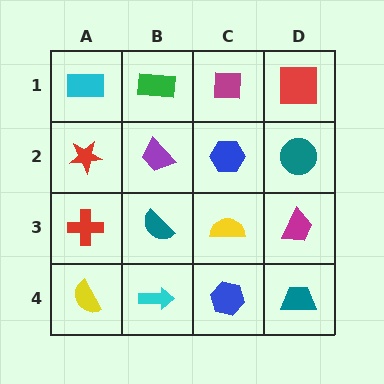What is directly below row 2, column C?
A yellow semicircle.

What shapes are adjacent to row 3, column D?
A teal circle (row 2, column D), a teal trapezoid (row 4, column D), a yellow semicircle (row 3, column C).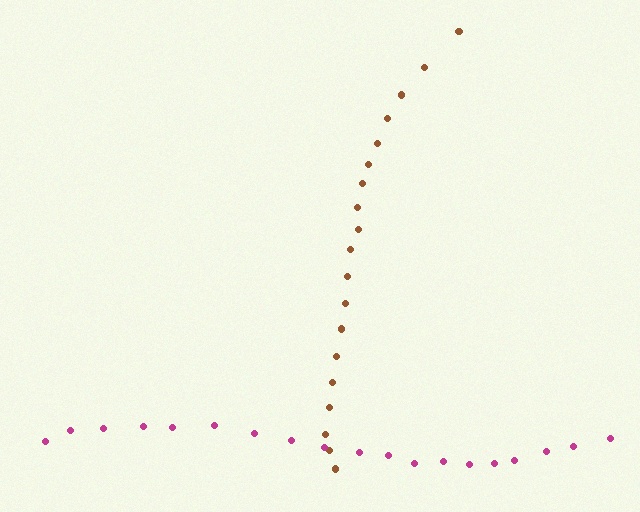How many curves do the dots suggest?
There are 2 distinct paths.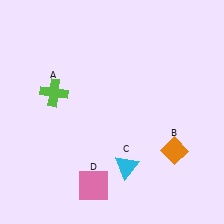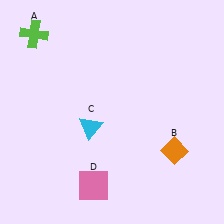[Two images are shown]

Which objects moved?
The objects that moved are: the lime cross (A), the cyan triangle (C).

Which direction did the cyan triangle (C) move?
The cyan triangle (C) moved up.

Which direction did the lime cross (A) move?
The lime cross (A) moved up.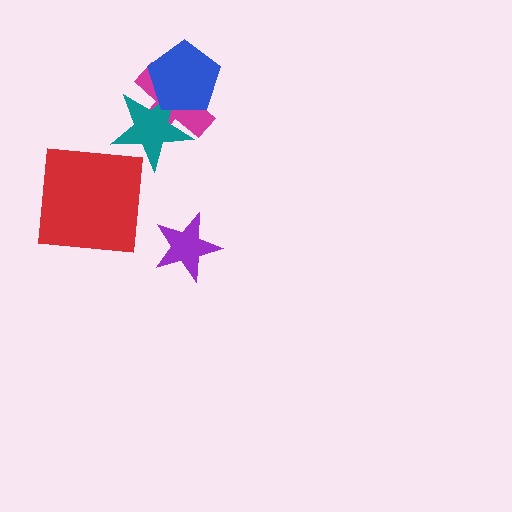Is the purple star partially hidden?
No, no other shape covers it.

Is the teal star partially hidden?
Yes, it is partially covered by another shape.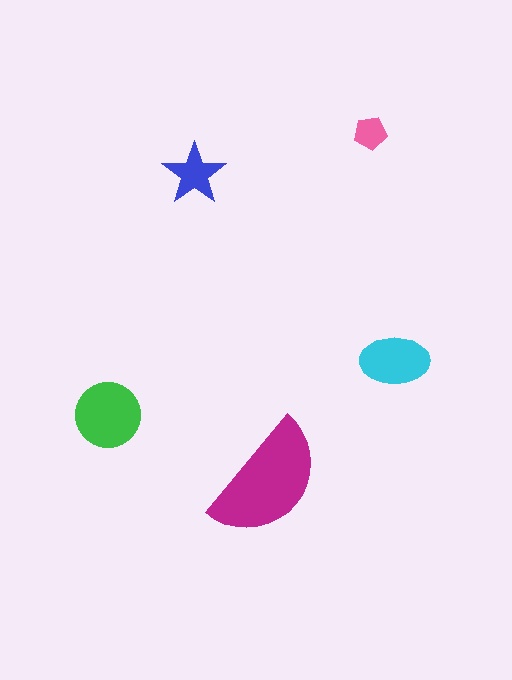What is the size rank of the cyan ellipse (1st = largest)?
3rd.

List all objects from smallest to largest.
The pink pentagon, the blue star, the cyan ellipse, the green circle, the magenta semicircle.